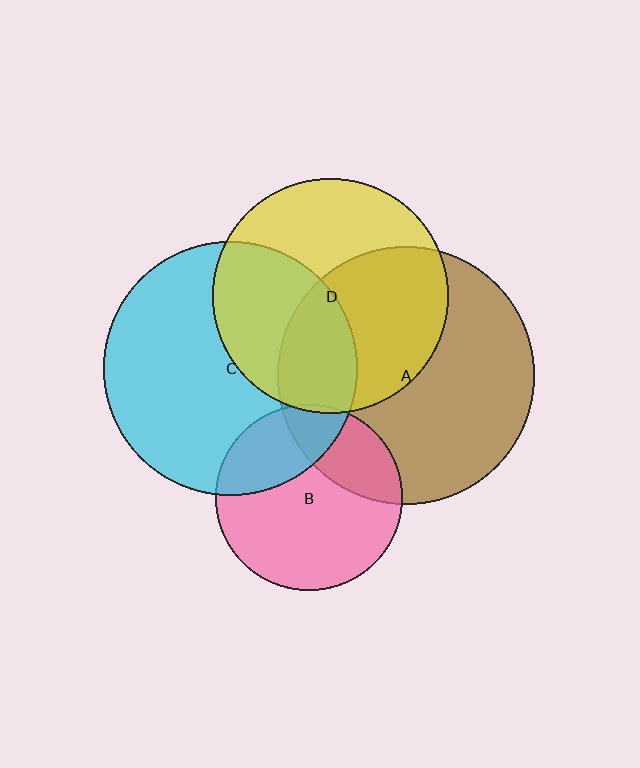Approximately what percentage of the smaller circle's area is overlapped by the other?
Approximately 25%.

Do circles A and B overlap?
Yes.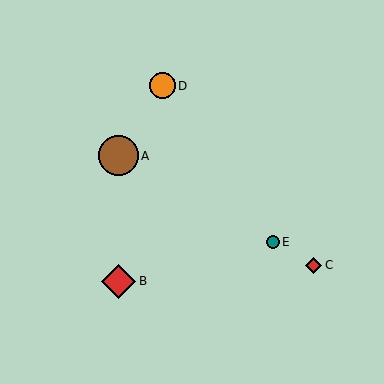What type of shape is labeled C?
Shape C is a red diamond.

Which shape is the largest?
The brown circle (labeled A) is the largest.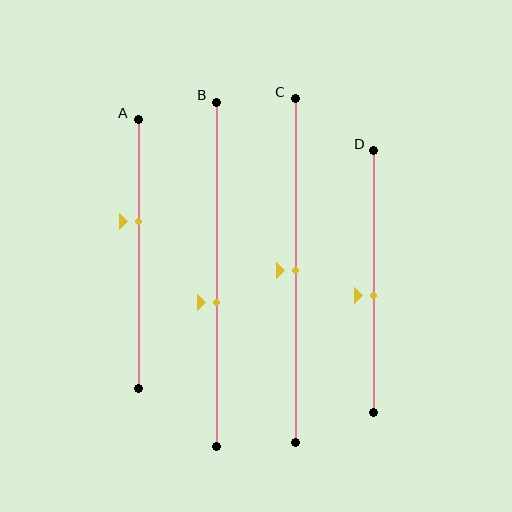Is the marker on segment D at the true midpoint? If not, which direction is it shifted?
No, the marker on segment D is shifted downward by about 6% of the segment length.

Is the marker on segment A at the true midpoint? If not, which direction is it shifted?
No, the marker on segment A is shifted upward by about 12% of the segment length.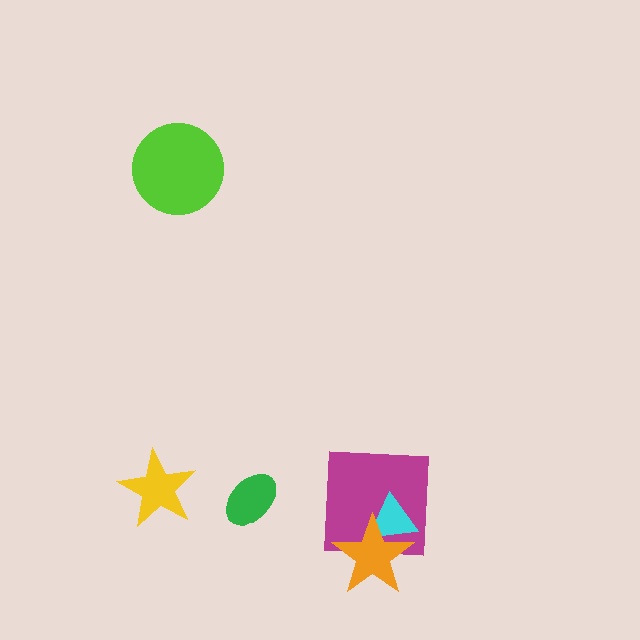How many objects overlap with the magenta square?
2 objects overlap with the magenta square.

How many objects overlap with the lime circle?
0 objects overlap with the lime circle.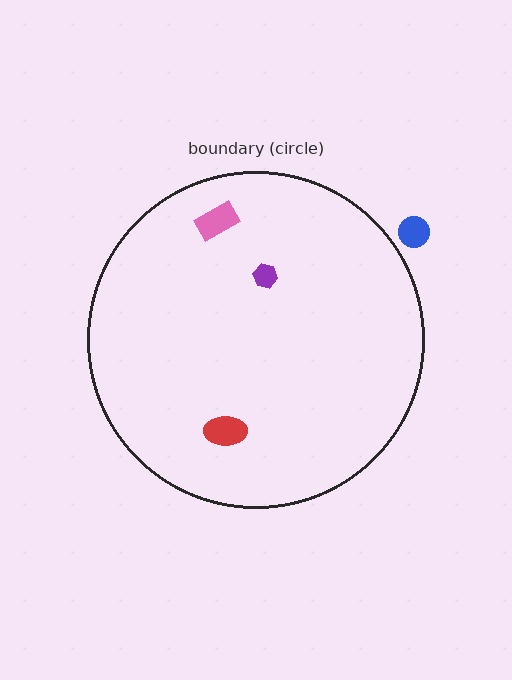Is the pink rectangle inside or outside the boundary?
Inside.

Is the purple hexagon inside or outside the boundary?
Inside.